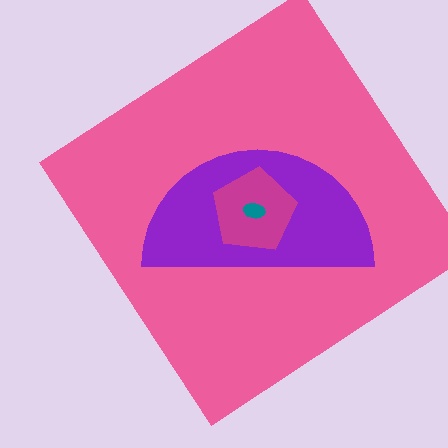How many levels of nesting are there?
4.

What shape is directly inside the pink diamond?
The purple semicircle.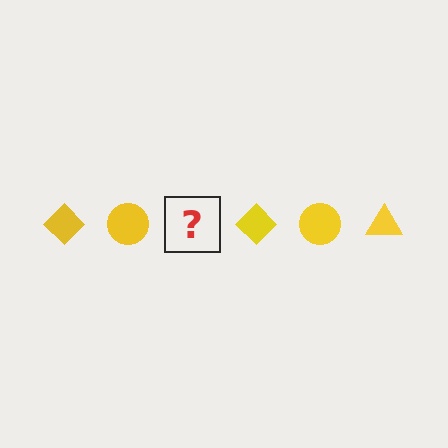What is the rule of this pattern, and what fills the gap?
The rule is that the pattern cycles through diamond, circle, triangle shapes in yellow. The gap should be filled with a yellow triangle.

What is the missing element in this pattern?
The missing element is a yellow triangle.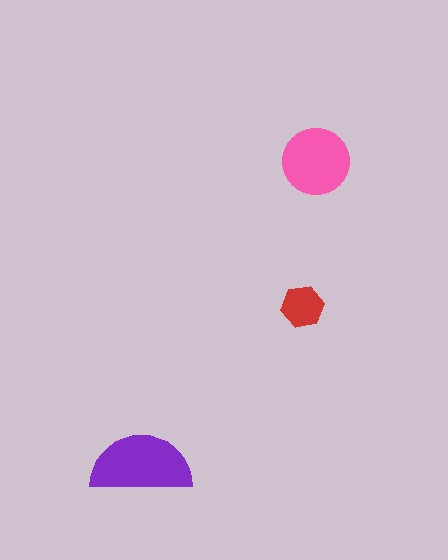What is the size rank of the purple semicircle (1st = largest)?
1st.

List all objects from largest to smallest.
The purple semicircle, the pink circle, the red hexagon.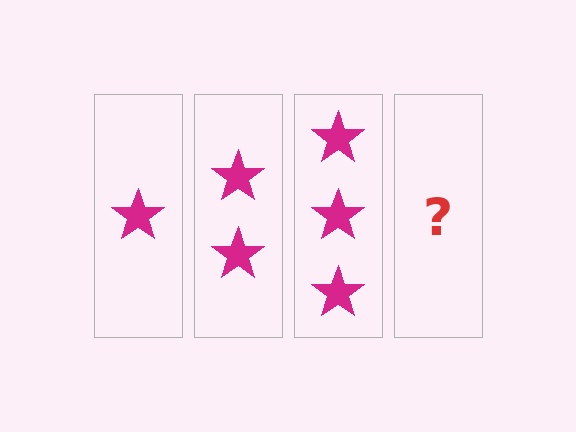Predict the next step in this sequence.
The next step is 4 stars.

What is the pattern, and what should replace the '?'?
The pattern is that each step adds one more star. The '?' should be 4 stars.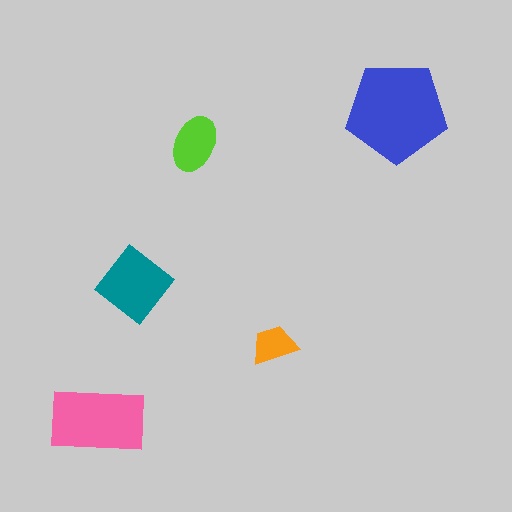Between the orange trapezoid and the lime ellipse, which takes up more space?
The lime ellipse.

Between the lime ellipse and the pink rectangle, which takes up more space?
The pink rectangle.